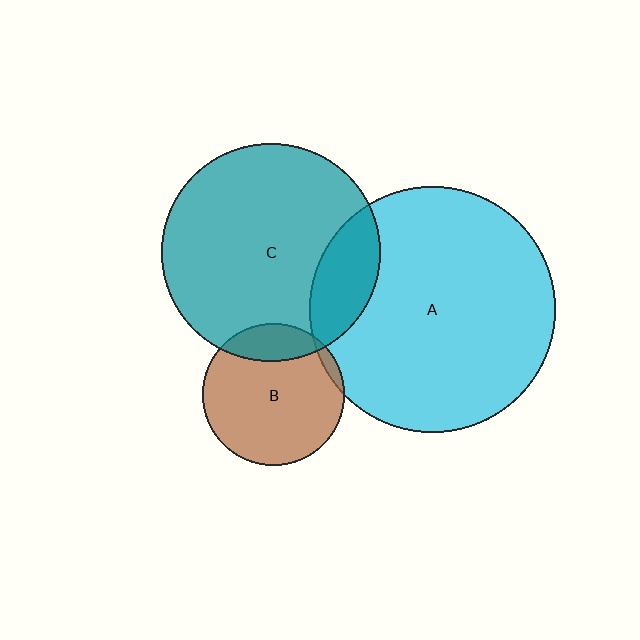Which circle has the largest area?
Circle A (cyan).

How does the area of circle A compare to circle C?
Approximately 1.3 times.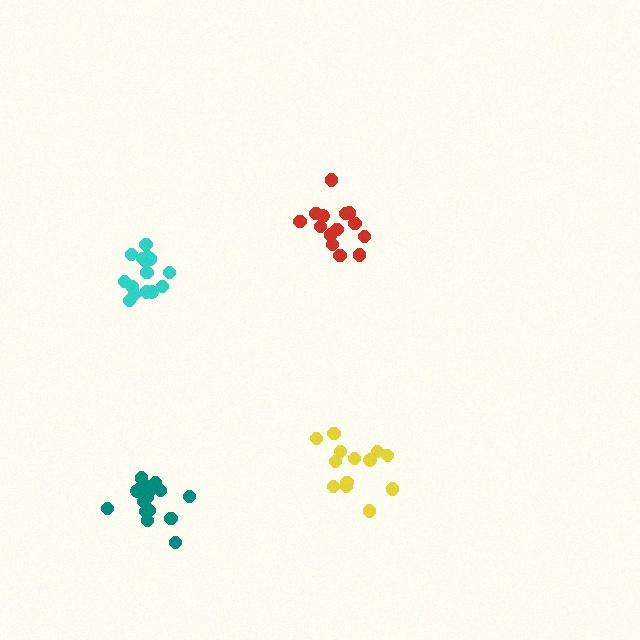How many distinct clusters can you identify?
There are 4 distinct clusters.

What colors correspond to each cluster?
The clusters are colored: teal, yellow, red, cyan.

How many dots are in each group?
Group 1: 16 dots, Group 2: 13 dots, Group 3: 14 dots, Group 4: 15 dots (58 total).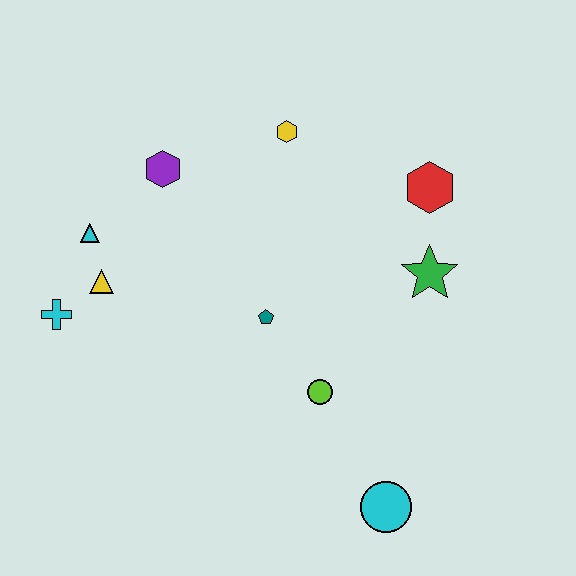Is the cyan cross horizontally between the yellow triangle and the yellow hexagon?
No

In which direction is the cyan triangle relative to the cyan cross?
The cyan triangle is above the cyan cross.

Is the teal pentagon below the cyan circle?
No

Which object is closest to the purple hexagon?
The cyan triangle is closest to the purple hexagon.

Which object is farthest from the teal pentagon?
The cyan circle is farthest from the teal pentagon.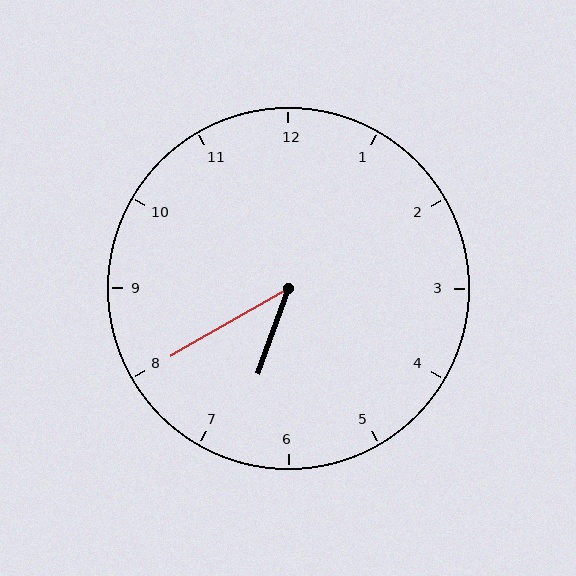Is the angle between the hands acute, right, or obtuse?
It is acute.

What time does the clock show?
6:40.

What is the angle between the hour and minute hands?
Approximately 40 degrees.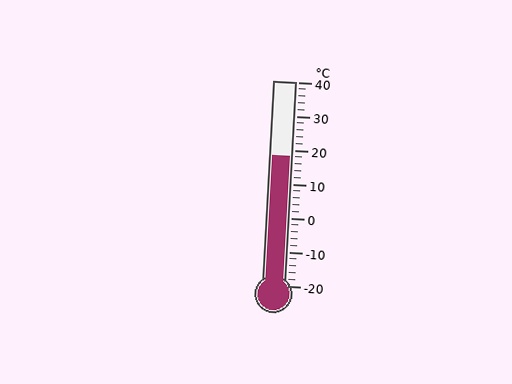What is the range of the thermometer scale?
The thermometer scale ranges from -20°C to 40°C.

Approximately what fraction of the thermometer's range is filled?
The thermometer is filled to approximately 65% of its range.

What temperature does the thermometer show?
The thermometer shows approximately 18°C.